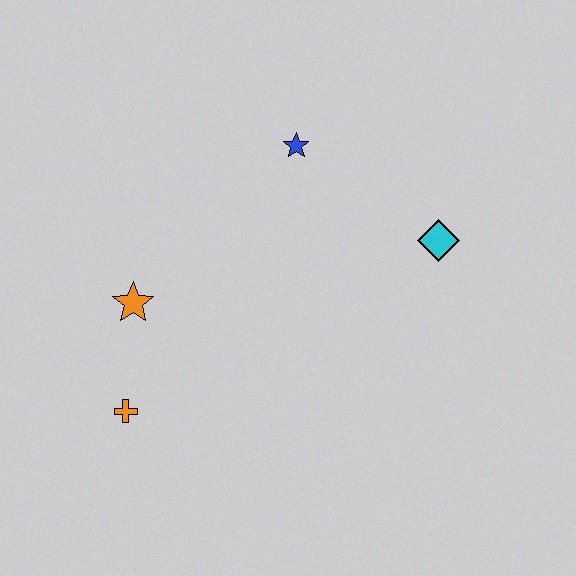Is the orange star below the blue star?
Yes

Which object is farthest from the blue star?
The orange cross is farthest from the blue star.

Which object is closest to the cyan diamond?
The blue star is closest to the cyan diamond.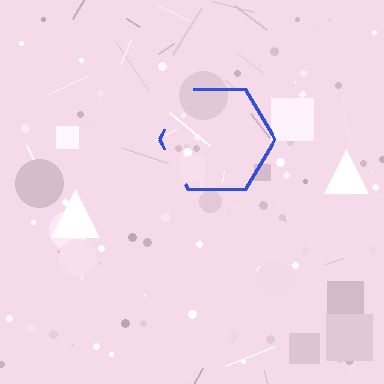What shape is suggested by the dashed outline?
The dashed outline suggests a hexagon.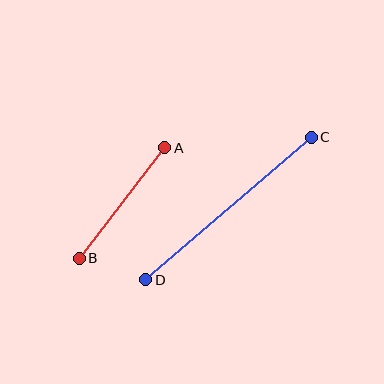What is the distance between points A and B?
The distance is approximately 140 pixels.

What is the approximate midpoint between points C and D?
The midpoint is at approximately (229, 209) pixels.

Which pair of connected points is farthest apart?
Points C and D are farthest apart.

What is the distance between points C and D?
The distance is approximately 219 pixels.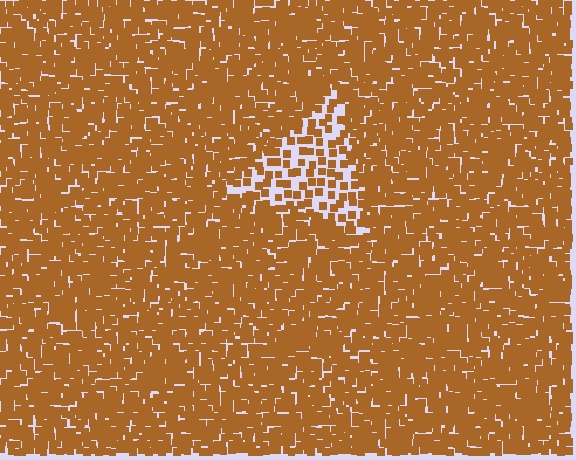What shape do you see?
I see a triangle.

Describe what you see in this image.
The image contains small brown elements arranged at two different densities. A triangle-shaped region is visible where the elements are less densely packed than the surrounding area.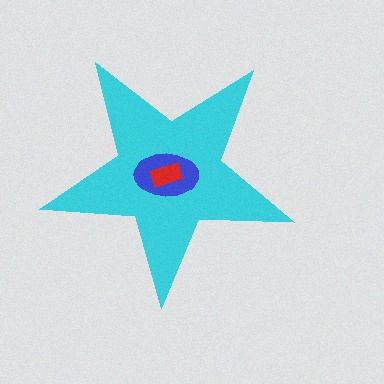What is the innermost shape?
The red rectangle.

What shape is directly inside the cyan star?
The blue ellipse.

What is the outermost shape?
The cyan star.